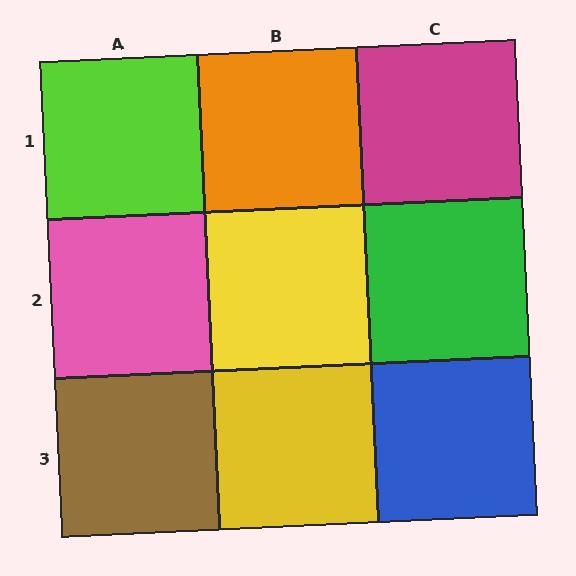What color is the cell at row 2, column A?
Pink.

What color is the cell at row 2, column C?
Green.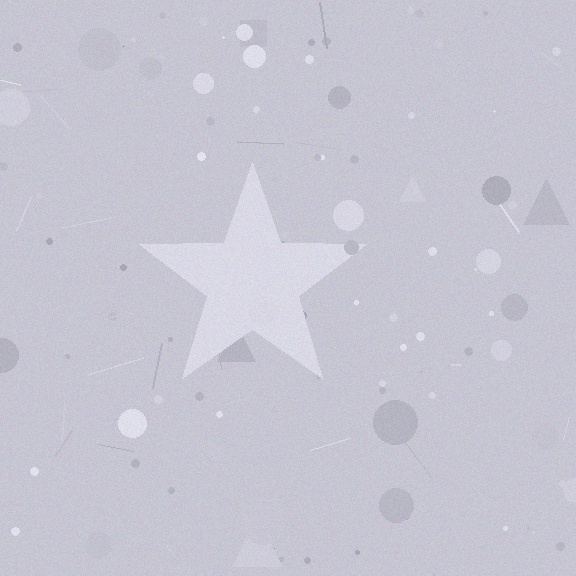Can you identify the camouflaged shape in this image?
The camouflaged shape is a star.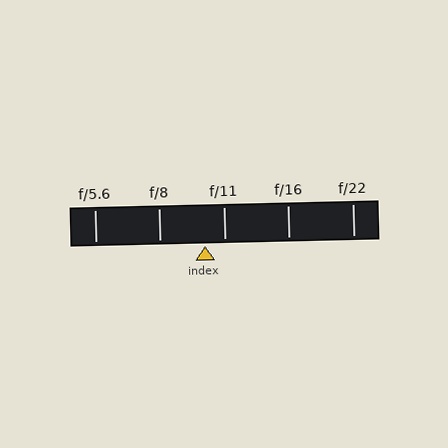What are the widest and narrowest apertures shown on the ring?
The widest aperture shown is f/5.6 and the narrowest is f/22.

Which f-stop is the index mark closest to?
The index mark is closest to f/11.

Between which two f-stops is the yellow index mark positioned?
The index mark is between f/8 and f/11.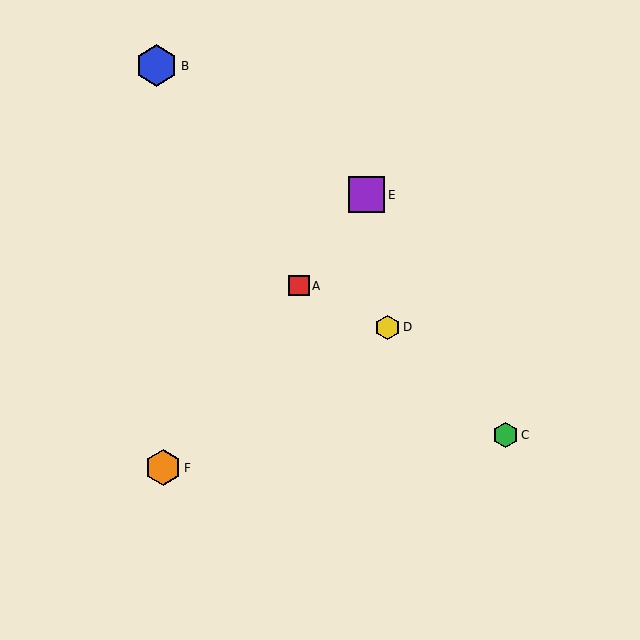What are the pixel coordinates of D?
Object D is at (387, 327).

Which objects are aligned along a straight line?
Objects A, E, F are aligned along a straight line.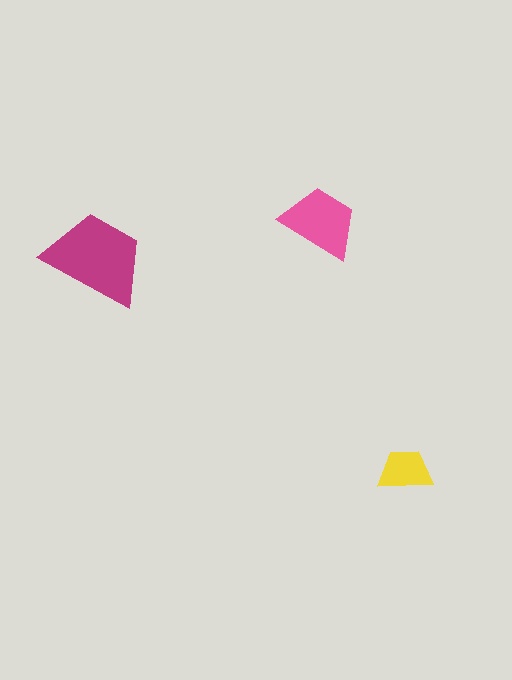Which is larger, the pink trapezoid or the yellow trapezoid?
The pink one.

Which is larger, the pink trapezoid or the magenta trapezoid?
The magenta one.